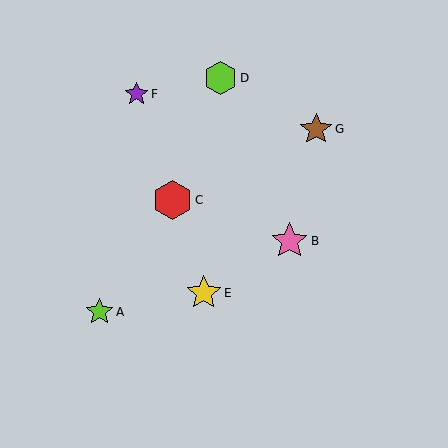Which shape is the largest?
The red hexagon (labeled C) is the largest.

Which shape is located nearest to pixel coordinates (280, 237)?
The pink star (labeled B) at (290, 241) is nearest to that location.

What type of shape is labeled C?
Shape C is a red hexagon.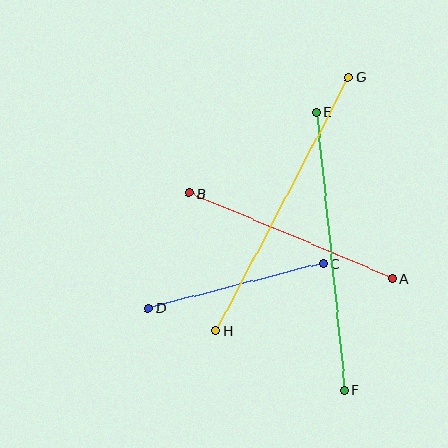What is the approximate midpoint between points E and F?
The midpoint is at approximately (330, 251) pixels.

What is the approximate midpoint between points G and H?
The midpoint is at approximately (282, 204) pixels.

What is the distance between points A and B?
The distance is approximately 220 pixels.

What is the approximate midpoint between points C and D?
The midpoint is at approximately (236, 286) pixels.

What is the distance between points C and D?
The distance is approximately 181 pixels.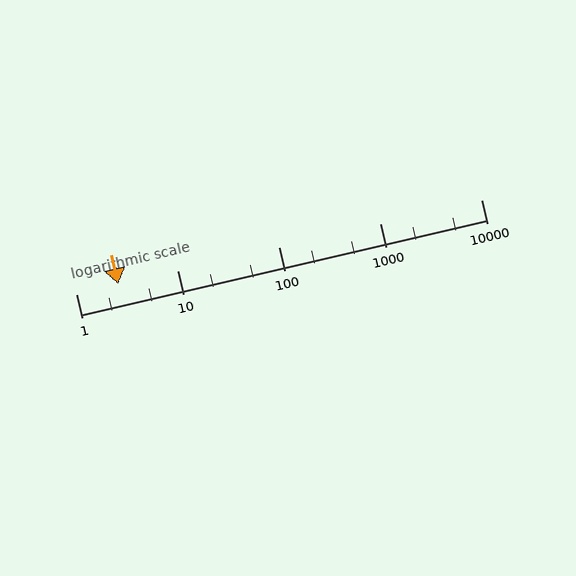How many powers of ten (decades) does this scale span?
The scale spans 4 decades, from 1 to 10000.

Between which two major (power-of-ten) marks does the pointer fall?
The pointer is between 1 and 10.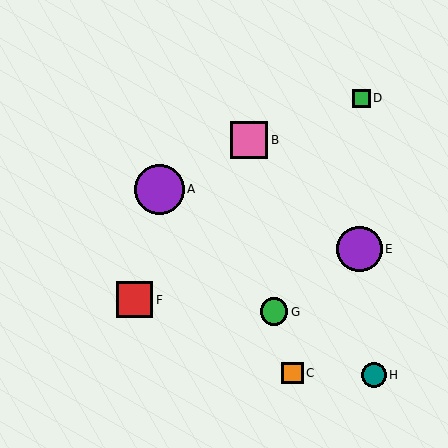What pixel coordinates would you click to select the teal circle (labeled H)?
Click at (374, 375) to select the teal circle H.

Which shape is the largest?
The purple circle (labeled A) is the largest.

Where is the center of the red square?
The center of the red square is at (135, 300).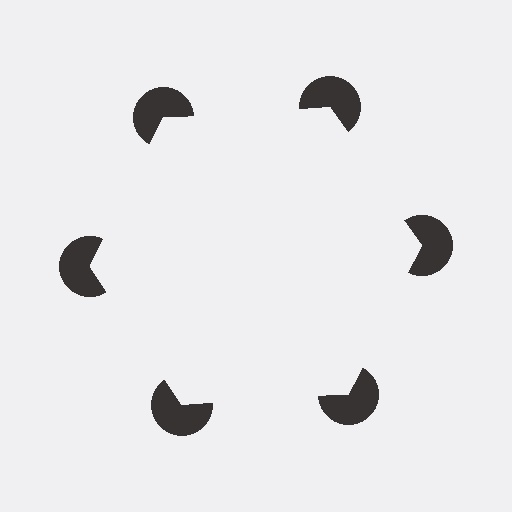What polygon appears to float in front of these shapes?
An illusory hexagon — its edges are inferred from the aligned wedge cuts in the pac-man discs, not physically drawn.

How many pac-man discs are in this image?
There are 6 — one at each vertex of the illusory hexagon.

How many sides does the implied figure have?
6 sides.